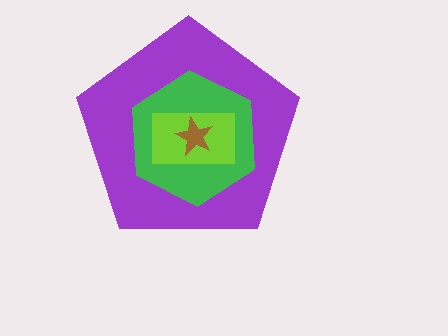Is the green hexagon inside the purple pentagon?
Yes.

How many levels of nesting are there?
4.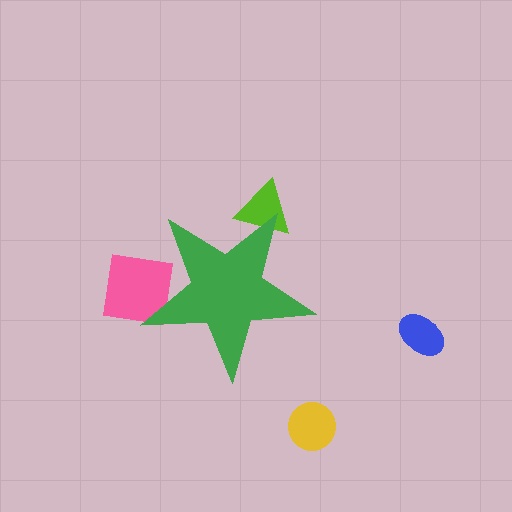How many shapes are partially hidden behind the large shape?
2 shapes are partially hidden.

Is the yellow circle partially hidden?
No, the yellow circle is fully visible.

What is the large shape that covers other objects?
A green star.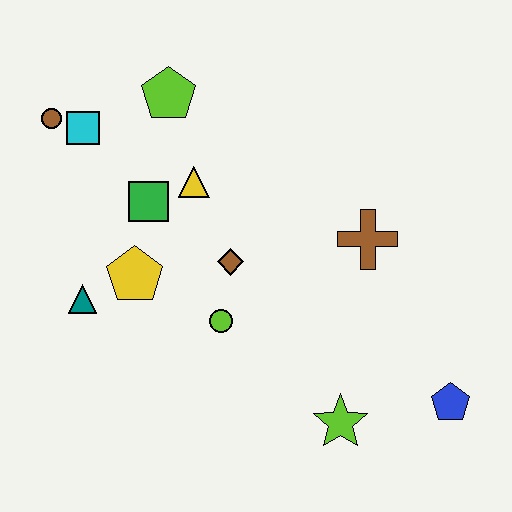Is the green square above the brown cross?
Yes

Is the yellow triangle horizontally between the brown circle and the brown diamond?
Yes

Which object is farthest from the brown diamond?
The blue pentagon is farthest from the brown diamond.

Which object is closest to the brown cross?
The brown diamond is closest to the brown cross.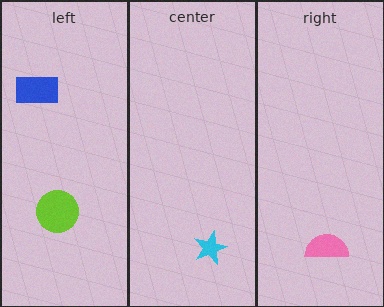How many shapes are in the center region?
1.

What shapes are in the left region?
The blue rectangle, the lime circle.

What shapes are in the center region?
The cyan star.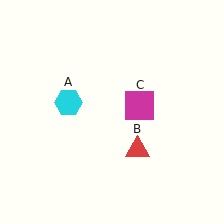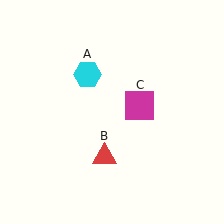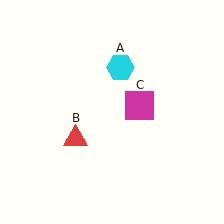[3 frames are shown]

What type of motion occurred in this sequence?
The cyan hexagon (object A), red triangle (object B) rotated clockwise around the center of the scene.